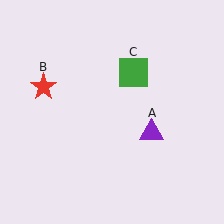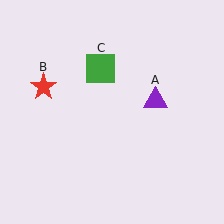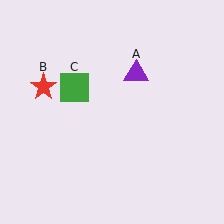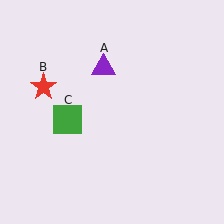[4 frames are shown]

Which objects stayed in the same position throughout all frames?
Red star (object B) remained stationary.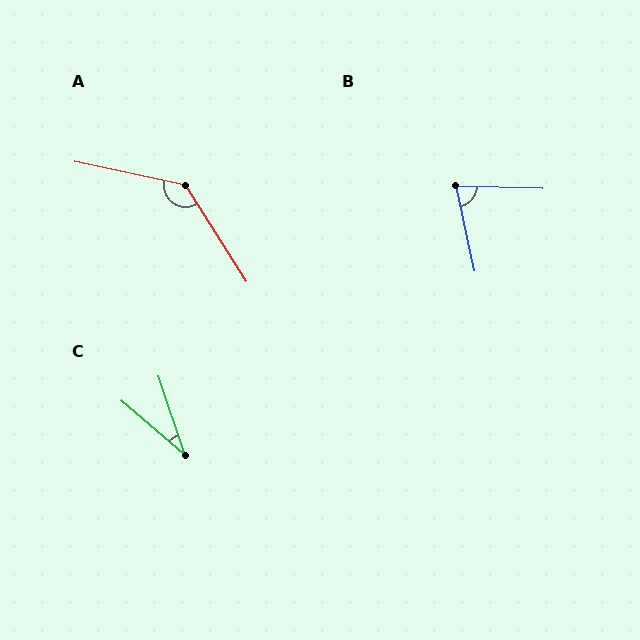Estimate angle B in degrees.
Approximately 76 degrees.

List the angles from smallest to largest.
C (31°), B (76°), A (135°).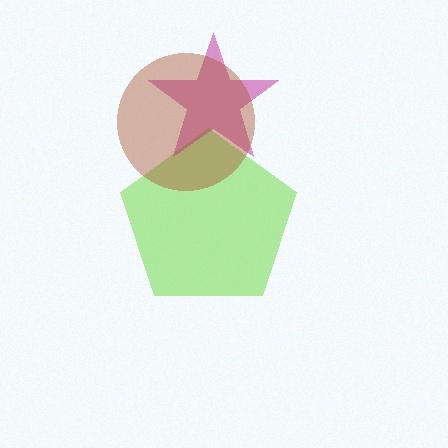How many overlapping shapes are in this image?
There are 3 overlapping shapes in the image.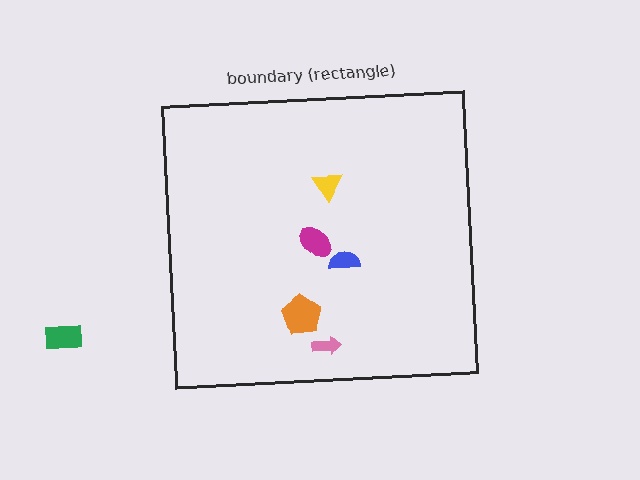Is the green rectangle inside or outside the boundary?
Outside.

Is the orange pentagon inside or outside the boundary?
Inside.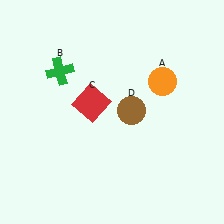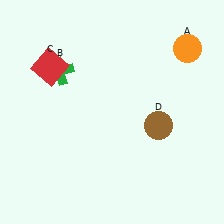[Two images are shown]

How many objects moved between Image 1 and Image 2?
3 objects moved between the two images.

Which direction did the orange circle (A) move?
The orange circle (A) moved up.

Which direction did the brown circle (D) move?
The brown circle (D) moved right.